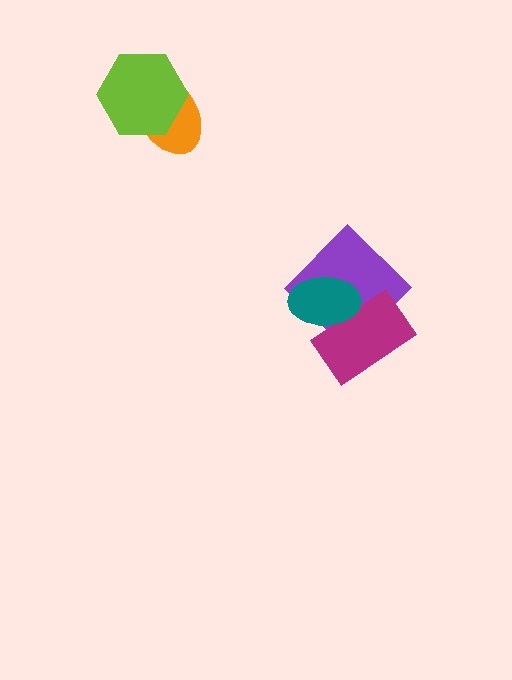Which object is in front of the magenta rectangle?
The teal ellipse is in front of the magenta rectangle.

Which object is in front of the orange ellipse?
The lime hexagon is in front of the orange ellipse.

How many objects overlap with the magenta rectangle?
2 objects overlap with the magenta rectangle.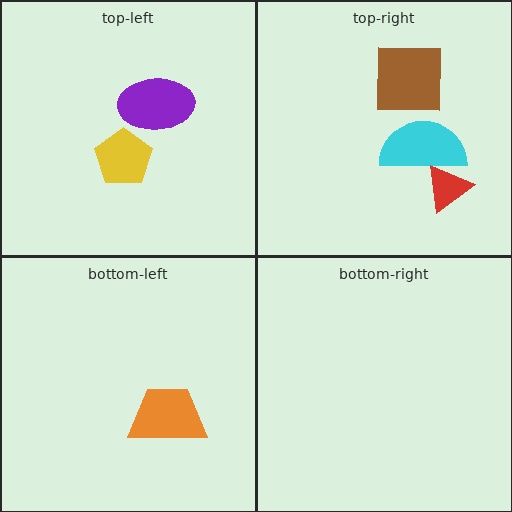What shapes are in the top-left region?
The purple ellipse, the yellow pentagon.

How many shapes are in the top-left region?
2.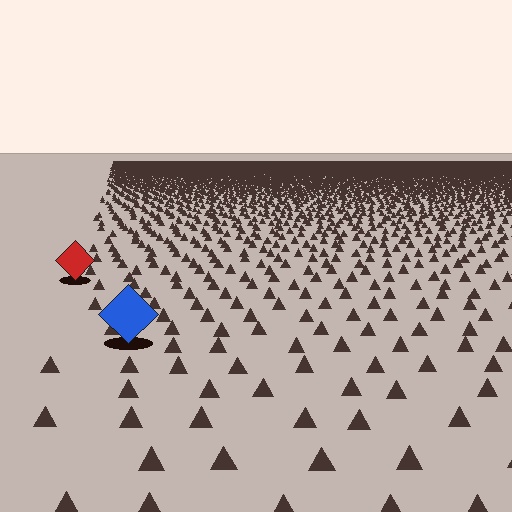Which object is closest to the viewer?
The blue diamond is closest. The texture marks near it are larger and more spread out.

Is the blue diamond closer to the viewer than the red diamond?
Yes. The blue diamond is closer — you can tell from the texture gradient: the ground texture is coarser near it.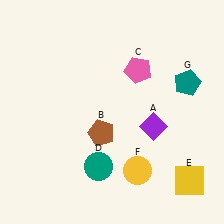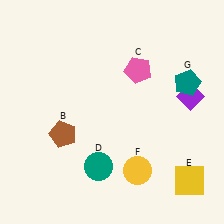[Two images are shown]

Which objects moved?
The objects that moved are: the purple diamond (A), the brown pentagon (B).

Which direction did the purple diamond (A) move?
The purple diamond (A) moved right.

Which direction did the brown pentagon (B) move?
The brown pentagon (B) moved left.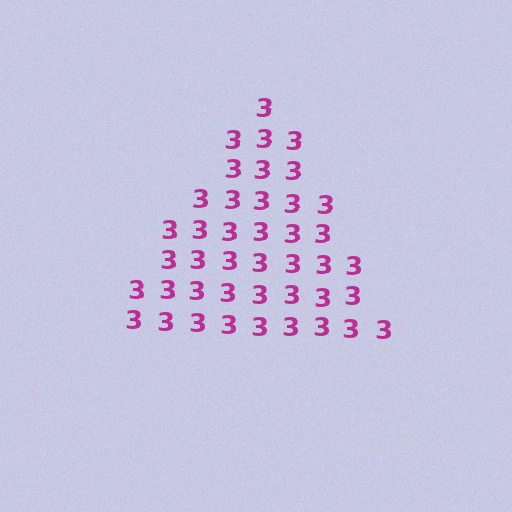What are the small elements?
The small elements are digit 3's.